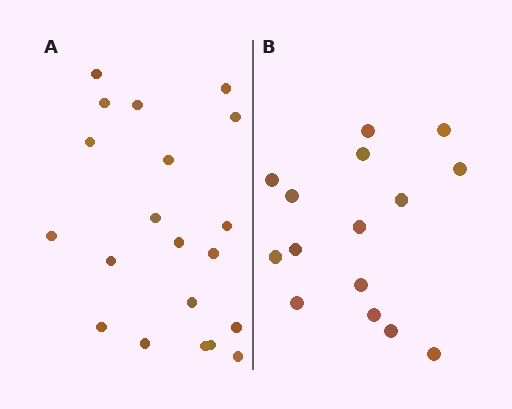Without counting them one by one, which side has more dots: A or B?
Region A (the left region) has more dots.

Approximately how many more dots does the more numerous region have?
Region A has about 5 more dots than region B.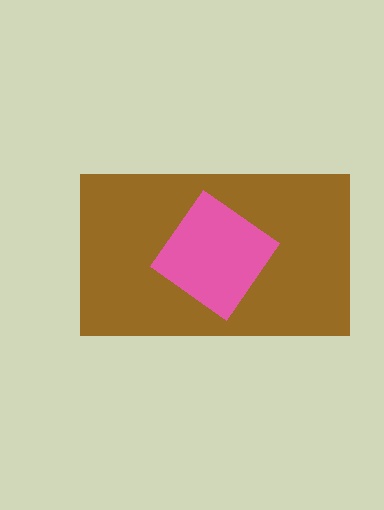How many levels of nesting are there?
2.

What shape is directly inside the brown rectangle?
The pink diamond.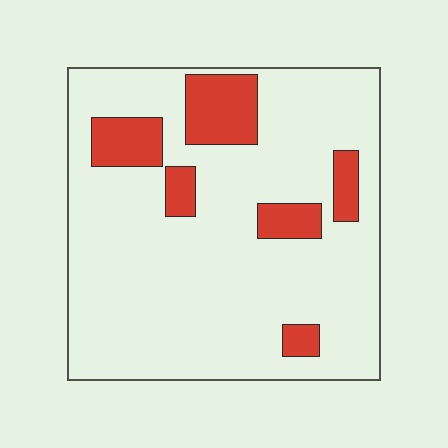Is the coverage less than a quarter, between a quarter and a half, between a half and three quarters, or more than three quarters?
Less than a quarter.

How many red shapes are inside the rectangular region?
6.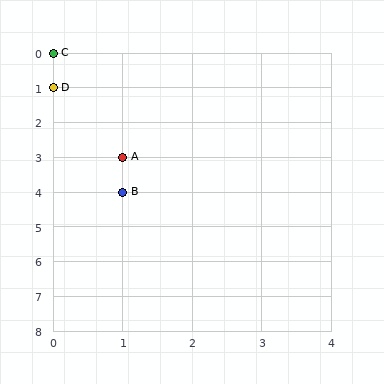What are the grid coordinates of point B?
Point B is at grid coordinates (1, 4).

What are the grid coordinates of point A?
Point A is at grid coordinates (1, 3).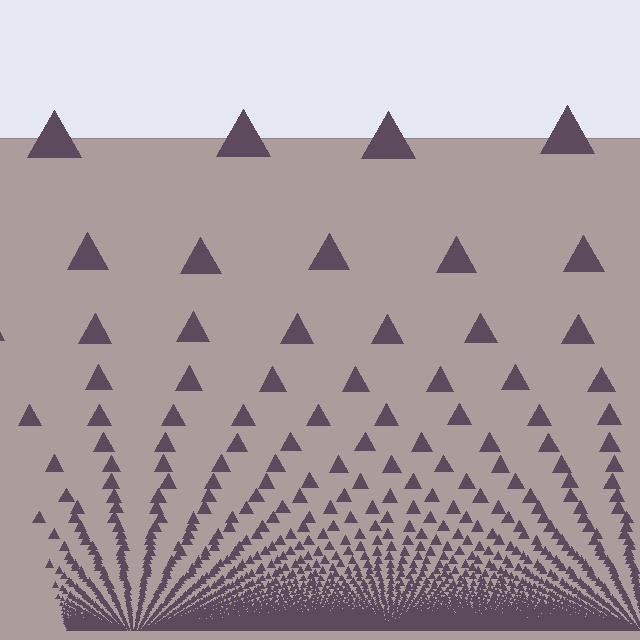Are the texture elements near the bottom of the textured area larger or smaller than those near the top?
Smaller. The gradient is inverted — elements near the bottom are smaller and denser.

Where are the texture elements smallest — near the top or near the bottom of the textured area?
Near the bottom.